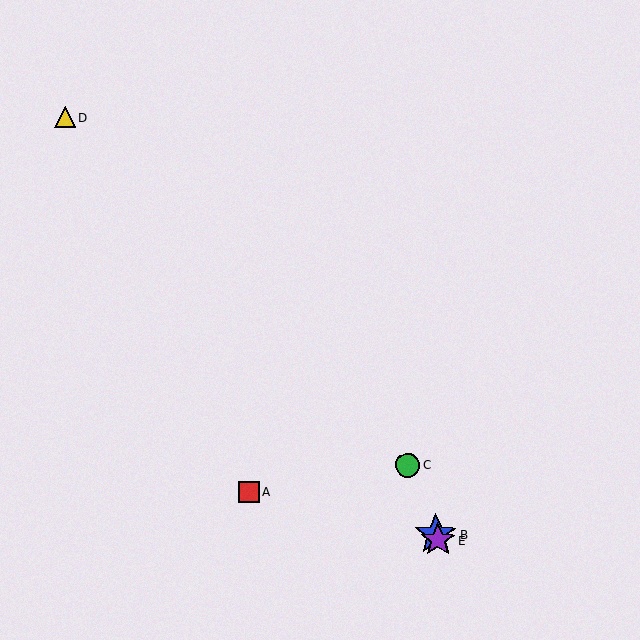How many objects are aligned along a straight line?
3 objects (B, C, E) are aligned along a straight line.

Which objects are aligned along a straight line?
Objects B, C, E are aligned along a straight line.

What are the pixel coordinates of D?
Object D is at (65, 117).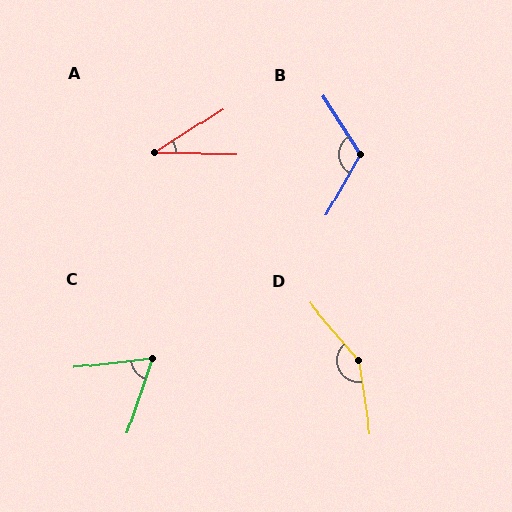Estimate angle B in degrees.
Approximately 119 degrees.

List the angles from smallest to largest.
A (33°), C (65°), B (119°), D (148°).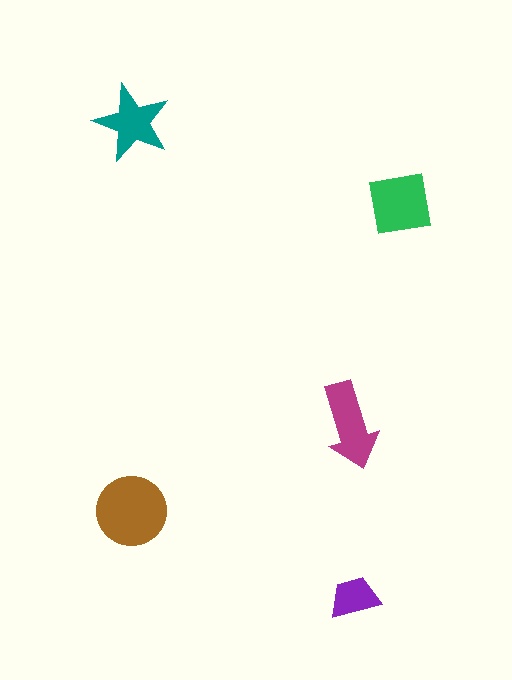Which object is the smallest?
The purple trapezoid.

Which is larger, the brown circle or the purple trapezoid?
The brown circle.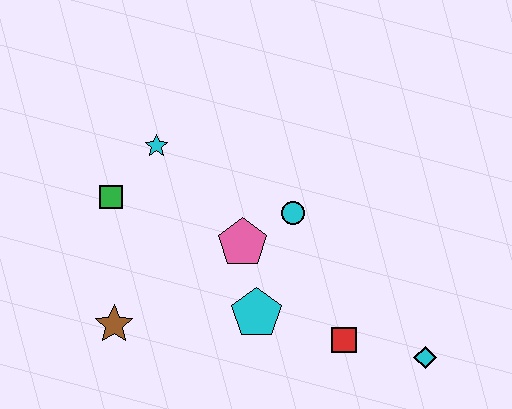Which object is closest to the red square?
The cyan diamond is closest to the red square.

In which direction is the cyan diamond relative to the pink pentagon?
The cyan diamond is to the right of the pink pentagon.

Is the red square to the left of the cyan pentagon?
No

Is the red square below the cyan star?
Yes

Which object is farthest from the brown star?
The cyan diamond is farthest from the brown star.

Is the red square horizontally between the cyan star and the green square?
No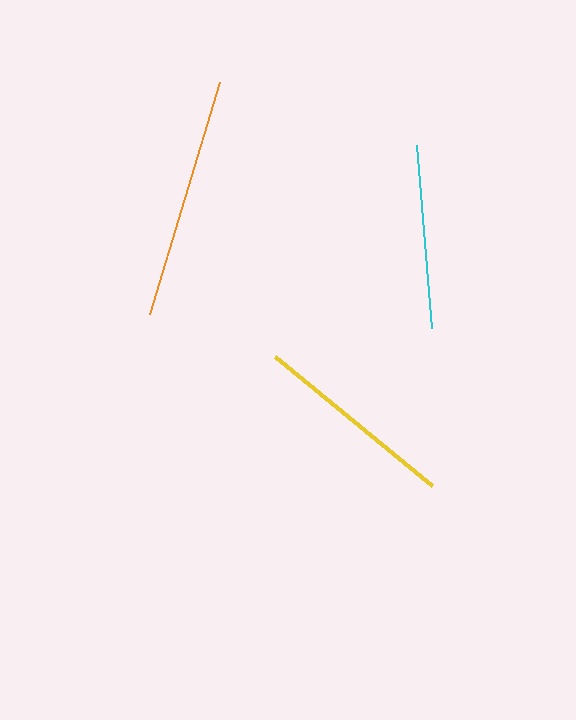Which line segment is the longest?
The orange line is the longest at approximately 243 pixels.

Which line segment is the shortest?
The cyan line is the shortest at approximately 183 pixels.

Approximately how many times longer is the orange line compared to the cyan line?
The orange line is approximately 1.3 times the length of the cyan line.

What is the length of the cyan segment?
The cyan segment is approximately 183 pixels long.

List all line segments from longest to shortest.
From longest to shortest: orange, yellow, cyan.